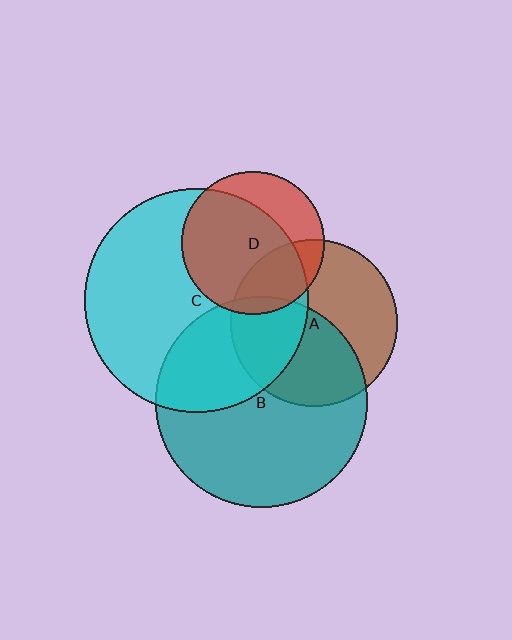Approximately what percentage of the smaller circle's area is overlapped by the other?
Approximately 70%.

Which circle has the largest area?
Circle C (cyan).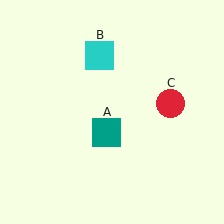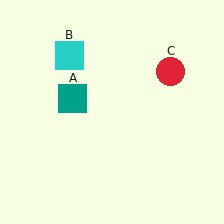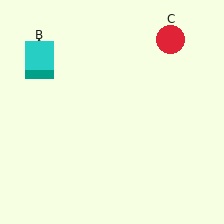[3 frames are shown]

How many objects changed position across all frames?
3 objects changed position: teal square (object A), cyan square (object B), red circle (object C).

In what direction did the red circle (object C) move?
The red circle (object C) moved up.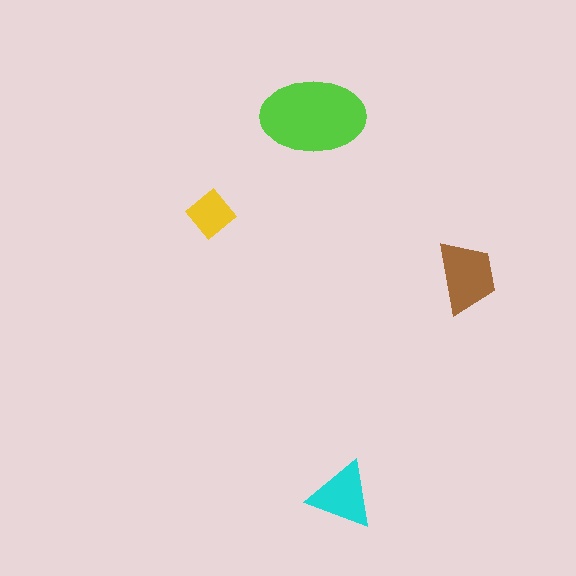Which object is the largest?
The lime ellipse.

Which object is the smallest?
The yellow diamond.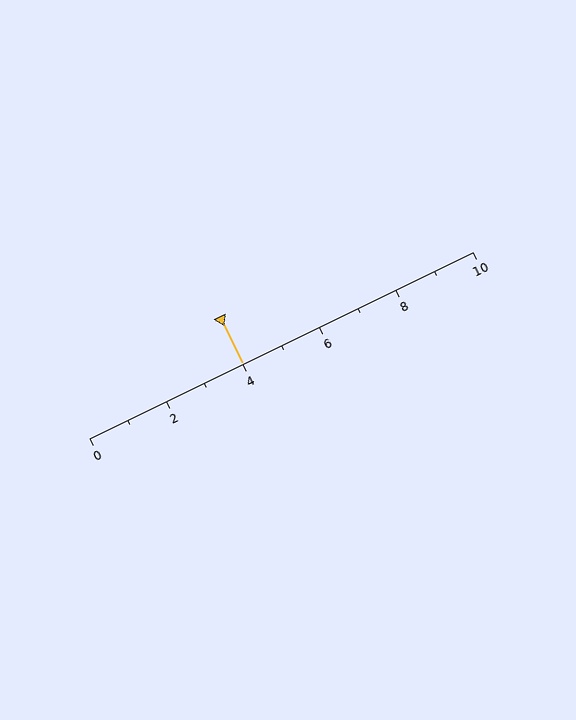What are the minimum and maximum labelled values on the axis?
The axis runs from 0 to 10.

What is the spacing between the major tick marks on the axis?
The major ticks are spaced 2 apart.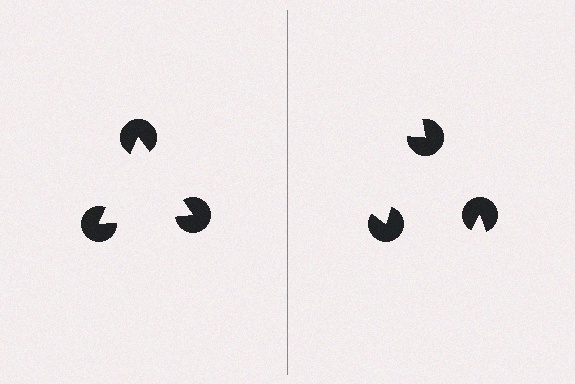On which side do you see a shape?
An illusory triangle appears on the left side. On the right side the wedge cuts are rotated, so no coherent shape forms.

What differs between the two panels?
The pac-man discs are positioned identically on both sides; only the wedge orientations differ. On the left they align to a triangle; on the right they are misaligned.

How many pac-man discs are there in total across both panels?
6 — 3 on each side.